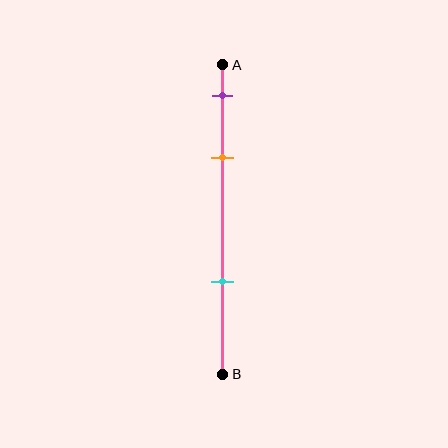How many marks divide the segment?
There are 3 marks dividing the segment.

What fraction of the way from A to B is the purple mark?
The purple mark is approximately 10% (0.1) of the way from A to B.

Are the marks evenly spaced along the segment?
No, the marks are not evenly spaced.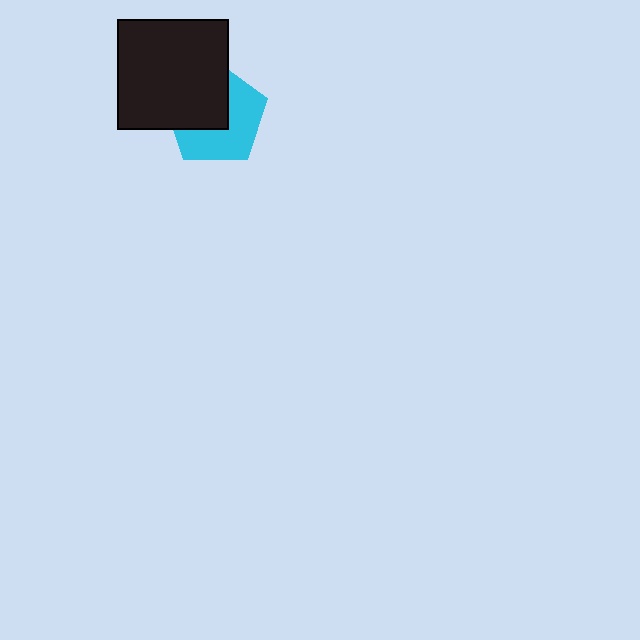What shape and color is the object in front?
The object in front is a black square.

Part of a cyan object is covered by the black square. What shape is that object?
It is a pentagon.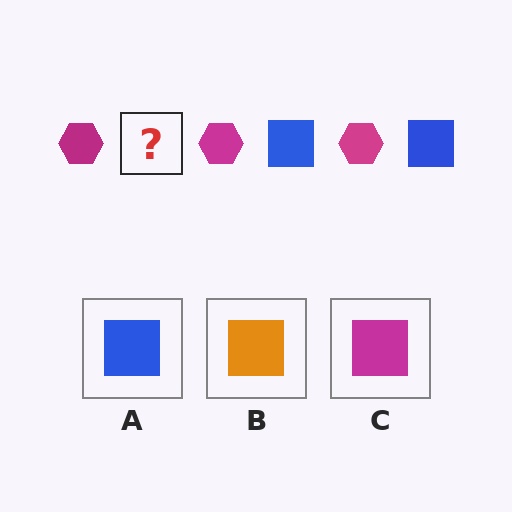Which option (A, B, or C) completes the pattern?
A.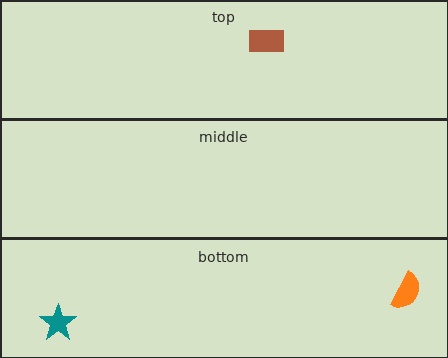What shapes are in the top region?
The brown rectangle.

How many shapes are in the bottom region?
2.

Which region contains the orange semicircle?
The bottom region.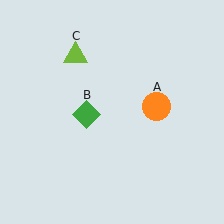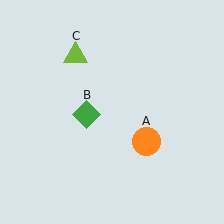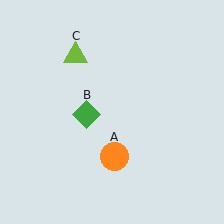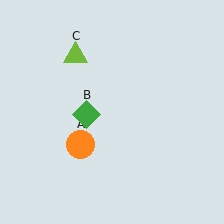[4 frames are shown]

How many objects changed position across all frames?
1 object changed position: orange circle (object A).